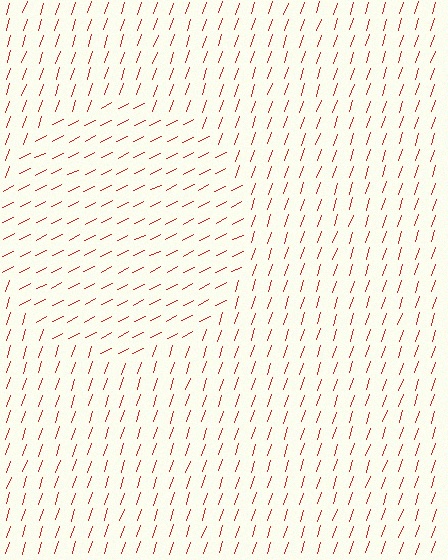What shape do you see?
I see a circle.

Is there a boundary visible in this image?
Yes, there is a texture boundary formed by a change in line orientation.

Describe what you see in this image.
The image is filled with small red line segments. A circle region in the image has lines oriented differently from the surrounding lines, creating a visible texture boundary.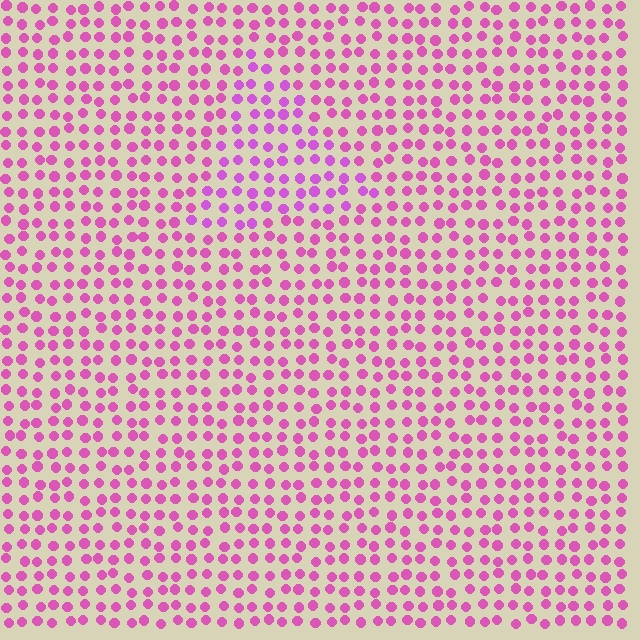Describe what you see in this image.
The image is filled with small pink elements in a uniform arrangement. A triangle-shaped region is visible where the elements are tinted to a slightly different hue, forming a subtle color boundary.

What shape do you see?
I see a triangle.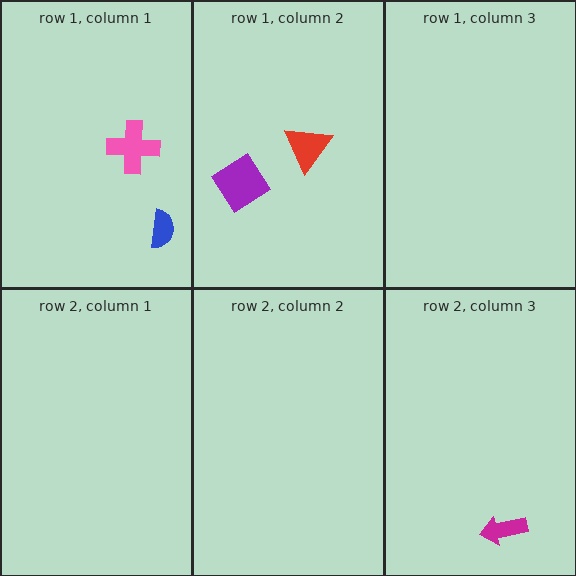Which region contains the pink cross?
The row 1, column 1 region.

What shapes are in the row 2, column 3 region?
The magenta arrow.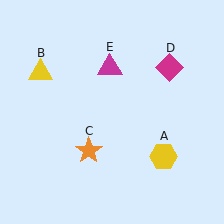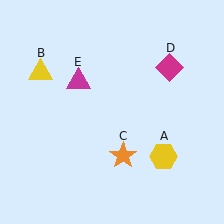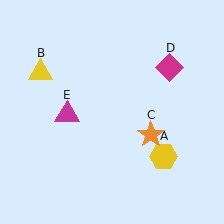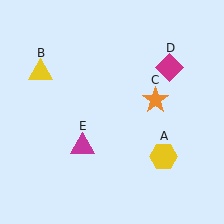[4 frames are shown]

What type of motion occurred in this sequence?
The orange star (object C), magenta triangle (object E) rotated counterclockwise around the center of the scene.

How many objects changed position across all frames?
2 objects changed position: orange star (object C), magenta triangle (object E).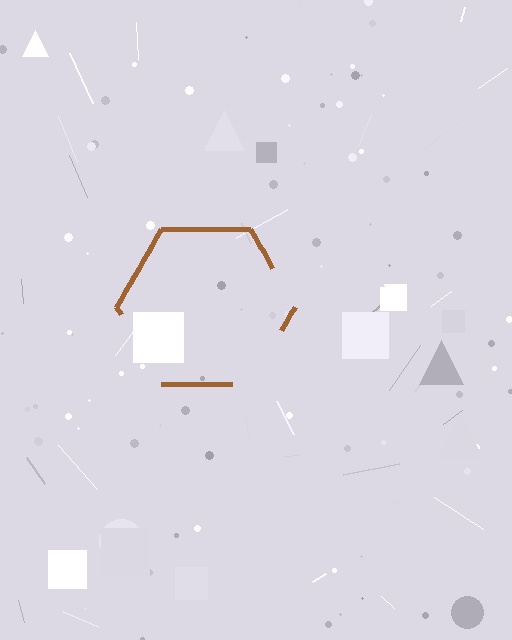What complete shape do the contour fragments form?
The contour fragments form a hexagon.